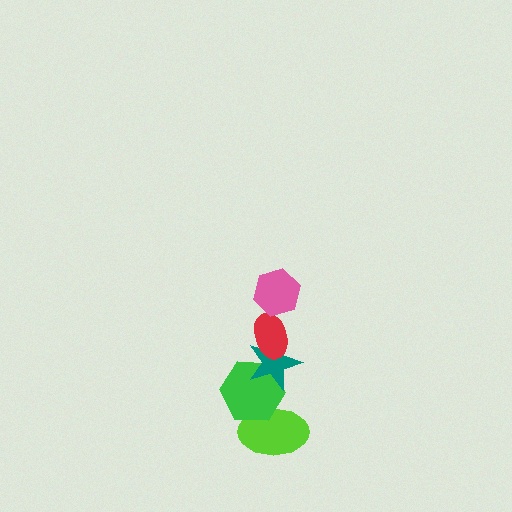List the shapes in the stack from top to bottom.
From top to bottom: the pink hexagon, the red ellipse, the teal star, the green hexagon, the lime ellipse.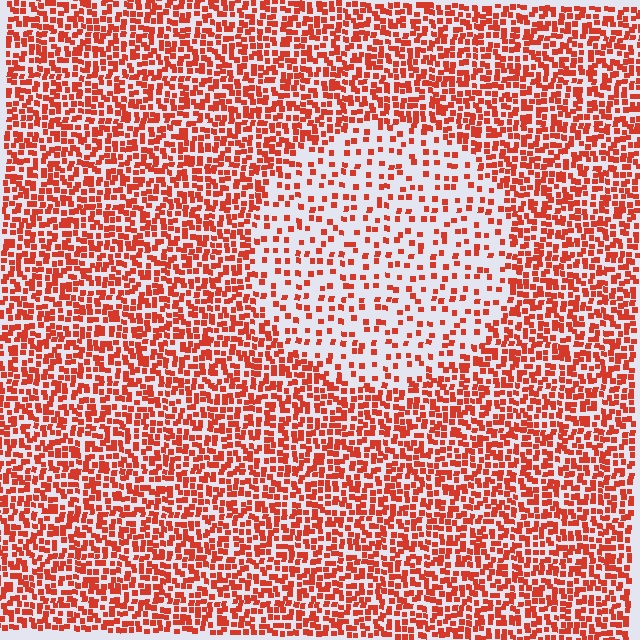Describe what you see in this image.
The image contains small red elements arranged at two different densities. A circle-shaped region is visible where the elements are less densely packed than the surrounding area.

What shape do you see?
I see a circle.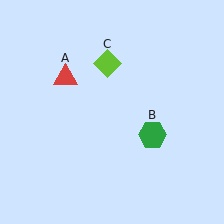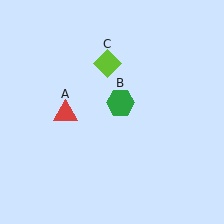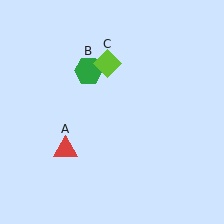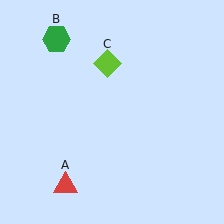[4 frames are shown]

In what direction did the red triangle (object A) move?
The red triangle (object A) moved down.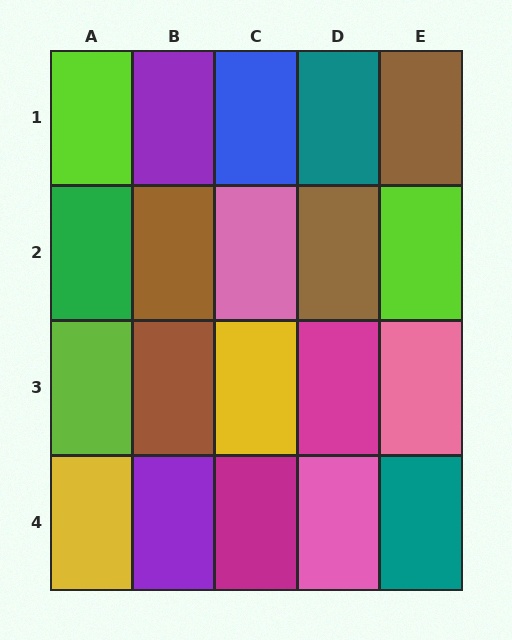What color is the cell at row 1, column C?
Blue.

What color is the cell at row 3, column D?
Magenta.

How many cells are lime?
3 cells are lime.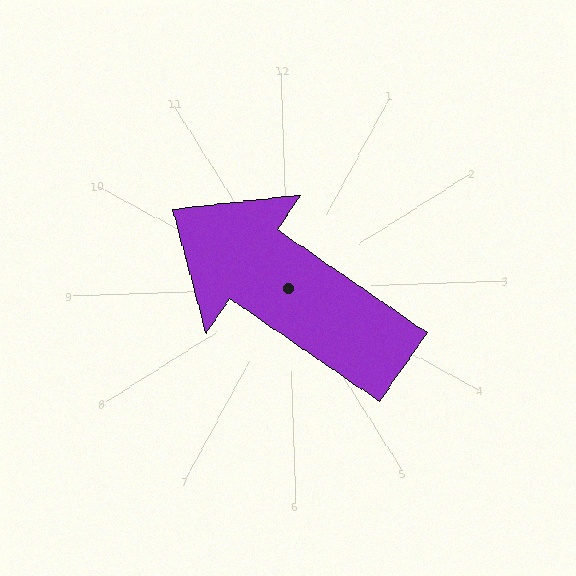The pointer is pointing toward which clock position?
Roughly 10 o'clock.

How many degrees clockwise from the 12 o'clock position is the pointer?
Approximately 306 degrees.